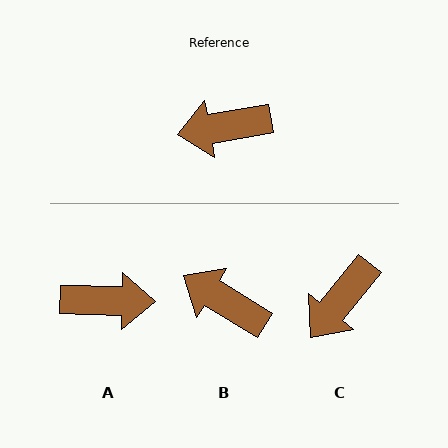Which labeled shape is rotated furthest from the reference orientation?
A, about 169 degrees away.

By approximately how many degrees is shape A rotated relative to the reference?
Approximately 169 degrees counter-clockwise.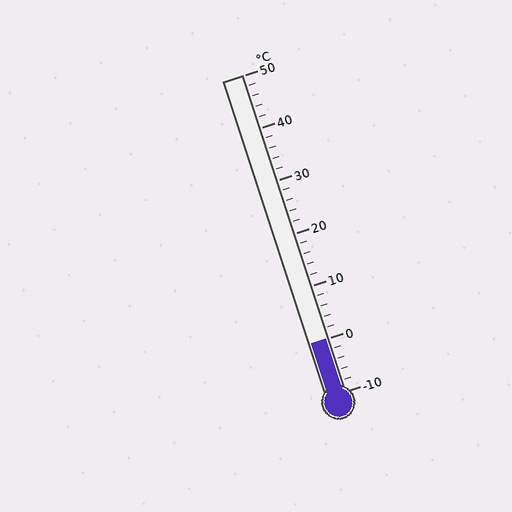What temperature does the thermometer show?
The thermometer shows approximately 0°C.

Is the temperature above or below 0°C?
The temperature is at 0°C.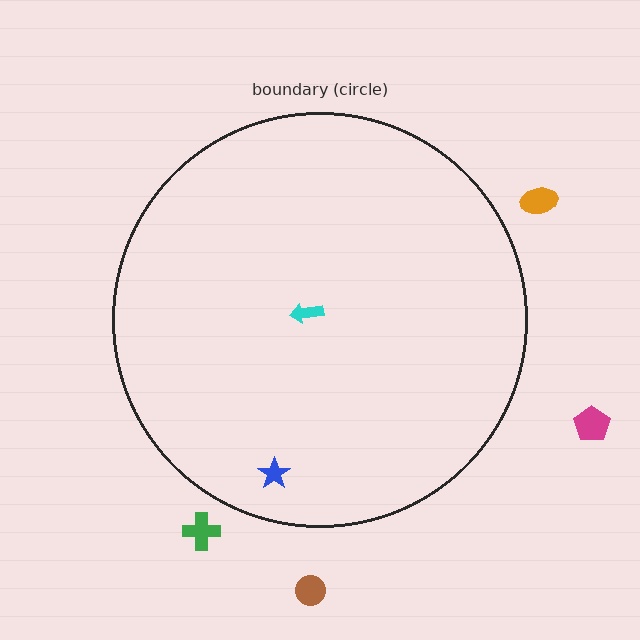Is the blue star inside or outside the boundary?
Inside.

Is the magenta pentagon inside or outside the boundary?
Outside.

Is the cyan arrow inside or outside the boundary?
Inside.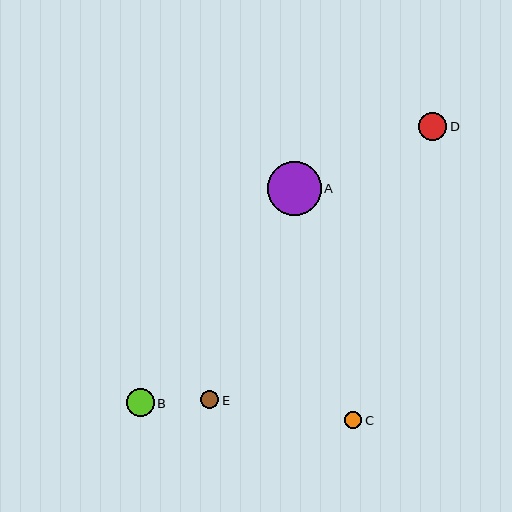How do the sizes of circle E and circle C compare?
Circle E and circle C are approximately the same size.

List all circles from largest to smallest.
From largest to smallest: A, D, B, E, C.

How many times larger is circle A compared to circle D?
Circle A is approximately 1.9 times the size of circle D.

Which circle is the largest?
Circle A is the largest with a size of approximately 53 pixels.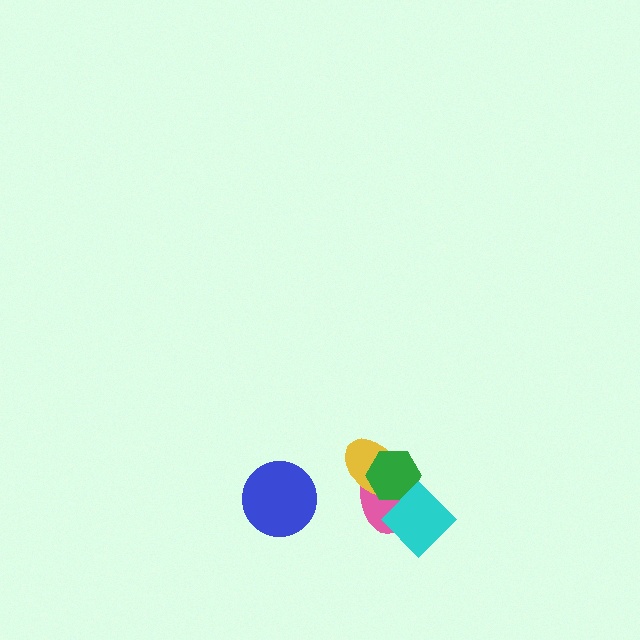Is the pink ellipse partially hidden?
Yes, it is partially covered by another shape.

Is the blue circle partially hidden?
No, no other shape covers it.